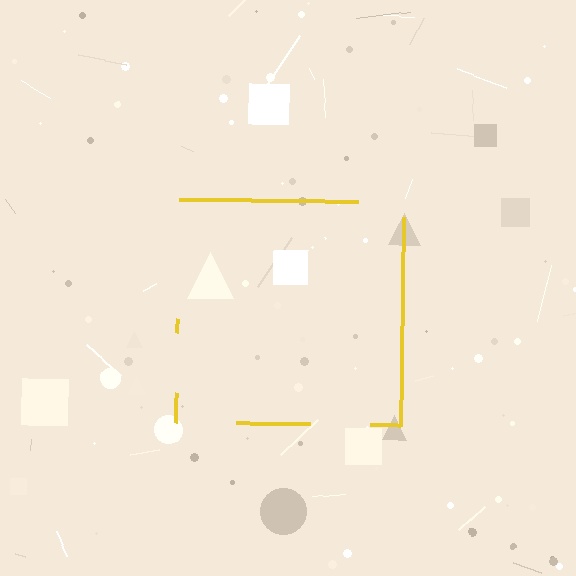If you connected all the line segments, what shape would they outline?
They would outline a square.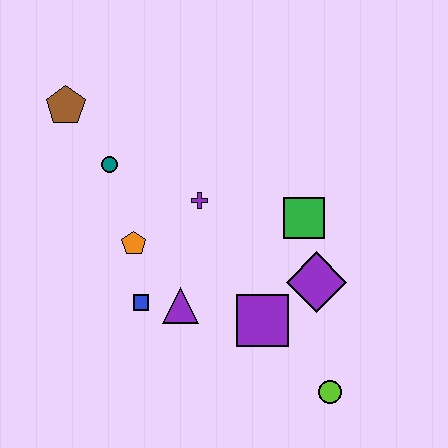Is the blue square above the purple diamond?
No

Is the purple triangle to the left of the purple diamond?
Yes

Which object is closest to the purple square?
The purple diamond is closest to the purple square.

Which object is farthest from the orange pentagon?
The lime circle is farthest from the orange pentagon.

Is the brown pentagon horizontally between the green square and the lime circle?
No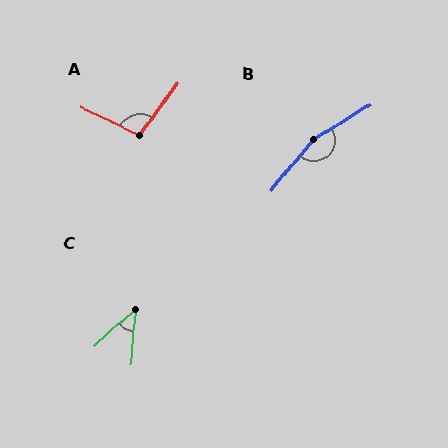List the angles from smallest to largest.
C (42°), A (101°), B (161°).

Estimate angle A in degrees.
Approximately 101 degrees.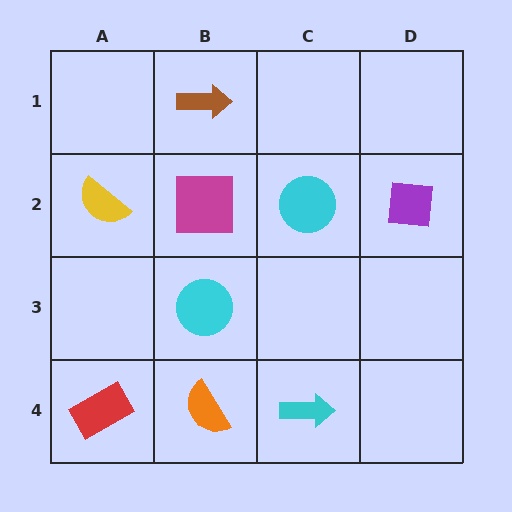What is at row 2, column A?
A yellow semicircle.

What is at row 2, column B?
A magenta square.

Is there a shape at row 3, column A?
No, that cell is empty.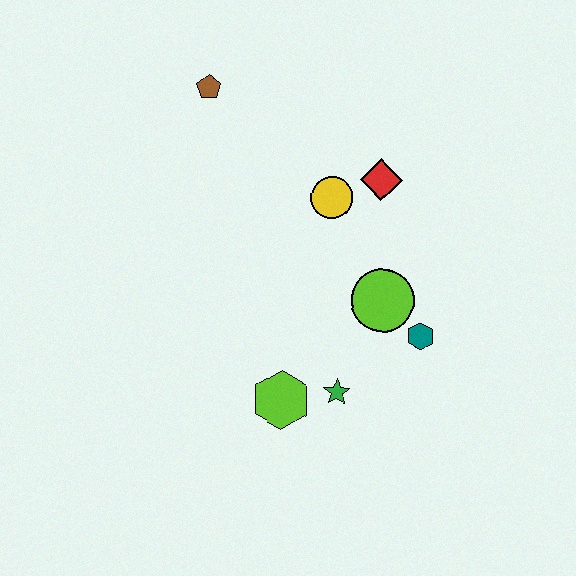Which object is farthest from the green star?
The brown pentagon is farthest from the green star.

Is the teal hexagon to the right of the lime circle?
Yes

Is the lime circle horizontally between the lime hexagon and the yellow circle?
No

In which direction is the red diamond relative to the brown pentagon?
The red diamond is to the right of the brown pentagon.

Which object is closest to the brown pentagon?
The yellow circle is closest to the brown pentagon.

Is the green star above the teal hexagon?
No